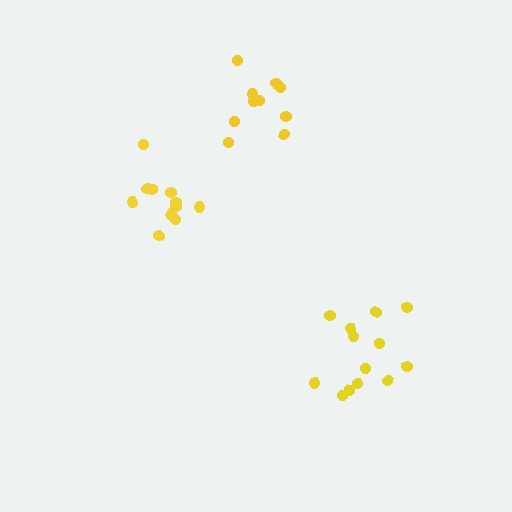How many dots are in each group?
Group 1: 11 dots, Group 2: 13 dots, Group 3: 10 dots (34 total).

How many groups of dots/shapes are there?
There are 3 groups.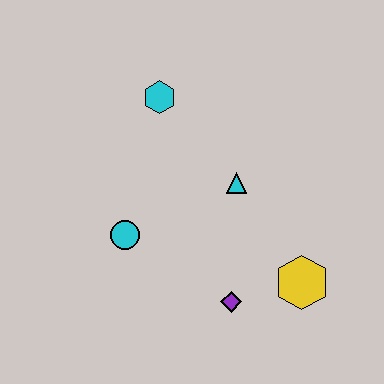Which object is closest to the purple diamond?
The yellow hexagon is closest to the purple diamond.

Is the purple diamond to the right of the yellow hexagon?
No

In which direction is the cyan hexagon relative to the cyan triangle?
The cyan hexagon is above the cyan triangle.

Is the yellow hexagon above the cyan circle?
No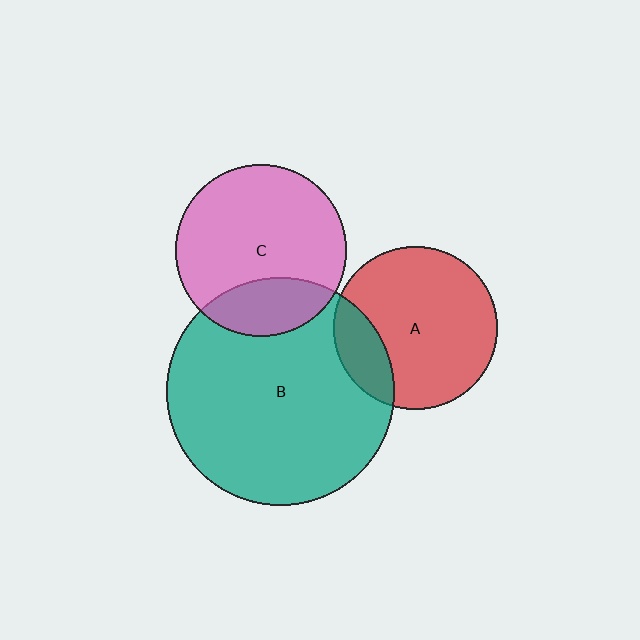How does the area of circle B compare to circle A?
Approximately 1.9 times.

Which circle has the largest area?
Circle B (teal).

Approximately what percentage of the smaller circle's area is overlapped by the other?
Approximately 20%.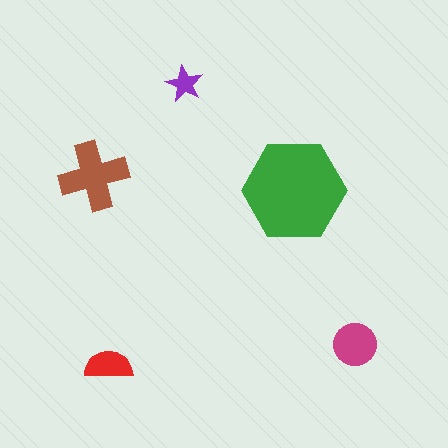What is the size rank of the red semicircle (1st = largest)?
4th.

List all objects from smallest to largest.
The purple star, the red semicircle, the magenta circle, the brown cross, the green hexagon.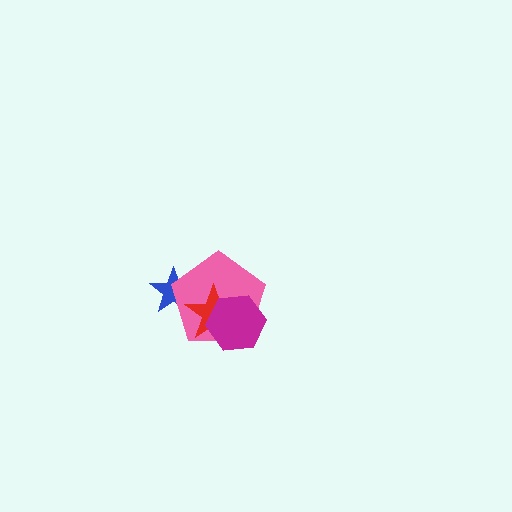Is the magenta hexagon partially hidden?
No, no other shape covers it.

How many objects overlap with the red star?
3 objects overlap with the red star.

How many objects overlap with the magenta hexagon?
2 objects overlap with the magenta hexagon.